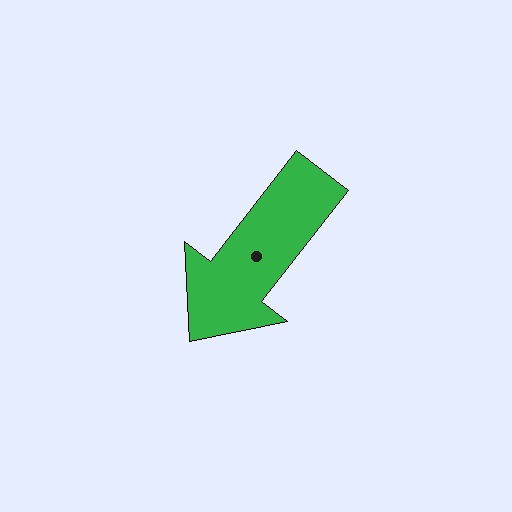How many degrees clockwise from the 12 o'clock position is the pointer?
Approximately 218 degrees.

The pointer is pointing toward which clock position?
Roughly 7 o'clock.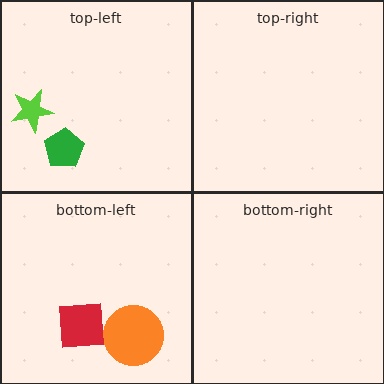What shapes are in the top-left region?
The green pentagon, the lime star.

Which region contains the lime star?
The top-left region.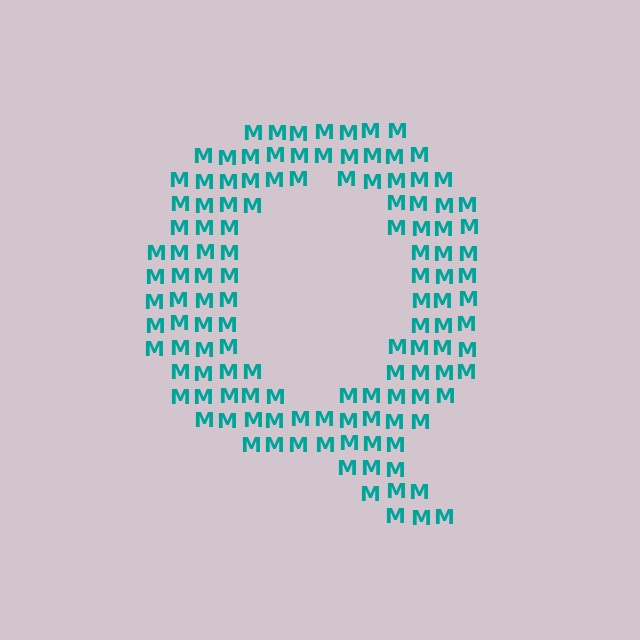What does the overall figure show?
The overall figure shows the letter Q.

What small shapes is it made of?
It is made of small letter M's.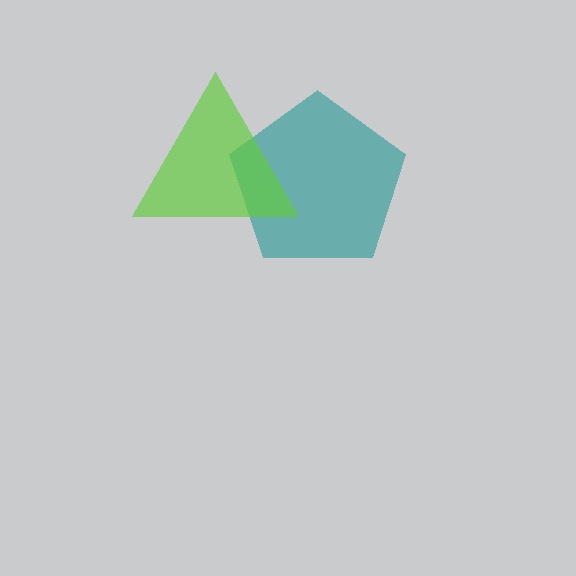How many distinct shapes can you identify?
There are 2 distinct shapes: a teal pentagon, a lime triangle.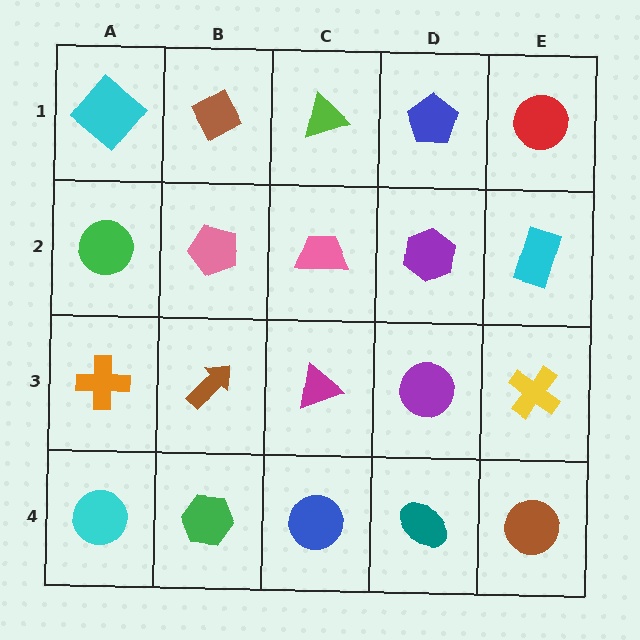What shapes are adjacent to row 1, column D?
A purple hexagon (row 2, column D), a lime triangle (row 1, column C), a red circle (row 1, column E).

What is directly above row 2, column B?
A brown diamond.